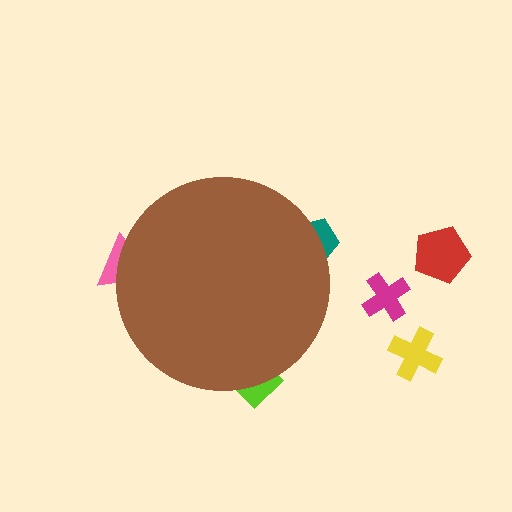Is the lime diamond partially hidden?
Yes, the lime diamond is partially hidden behind the brown circle.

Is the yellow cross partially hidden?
No, the yellow cross is fully visible.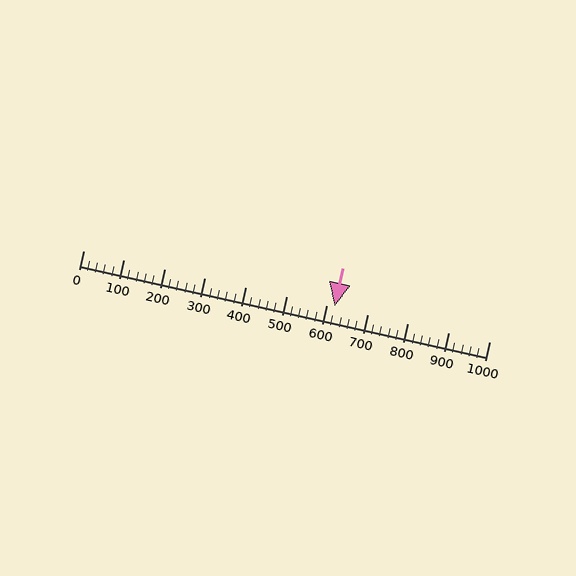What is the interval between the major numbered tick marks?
The major tick marks are spaced 100 units apart.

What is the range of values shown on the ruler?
The ruler shows values from 0 to 1000.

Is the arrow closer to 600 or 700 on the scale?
The arrow is closer to 600.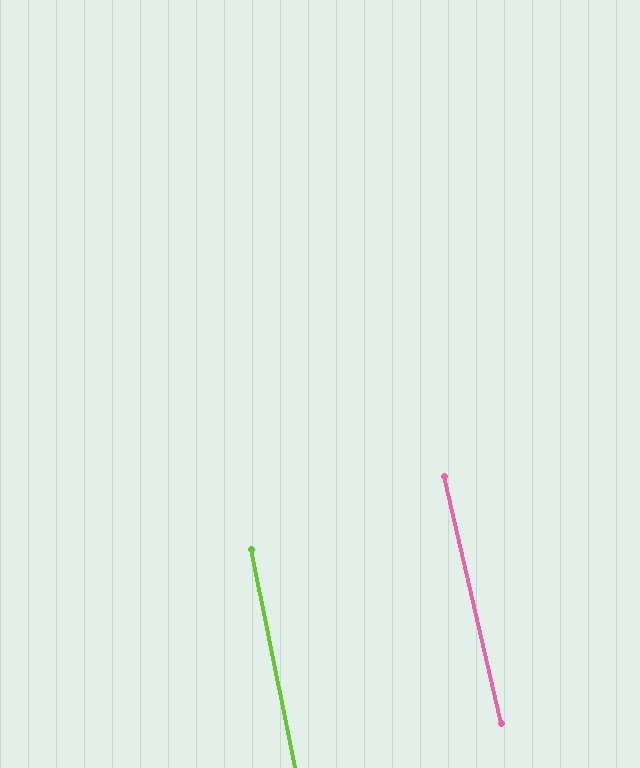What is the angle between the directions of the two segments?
Approximately 2 degrees.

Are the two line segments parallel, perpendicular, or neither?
Parallel — their directions differ by only 1.6°.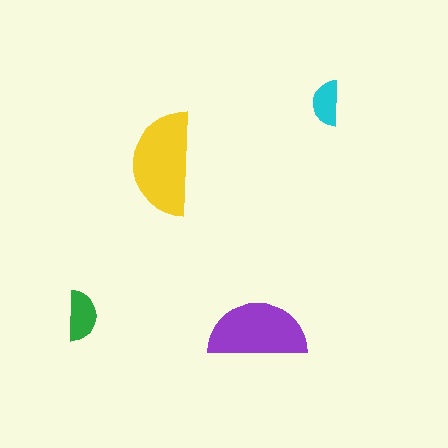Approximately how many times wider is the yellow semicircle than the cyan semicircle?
About 2.5 times wider.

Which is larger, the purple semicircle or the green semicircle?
The purple one.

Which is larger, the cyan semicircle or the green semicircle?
The green one.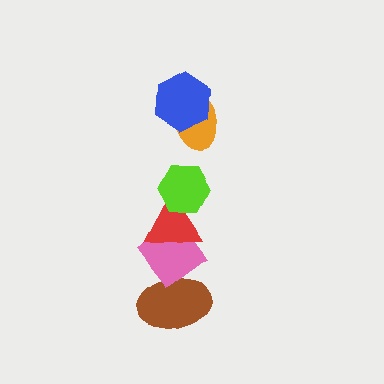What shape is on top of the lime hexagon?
The orange ellipse is on top of the lime hexagon.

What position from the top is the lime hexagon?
The lime hexagon is 3rd from the top.